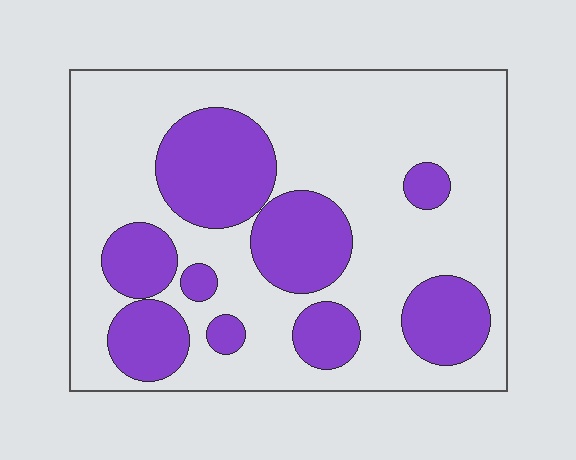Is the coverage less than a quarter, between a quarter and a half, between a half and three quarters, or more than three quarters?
Between a quarter and a half.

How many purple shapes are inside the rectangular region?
9.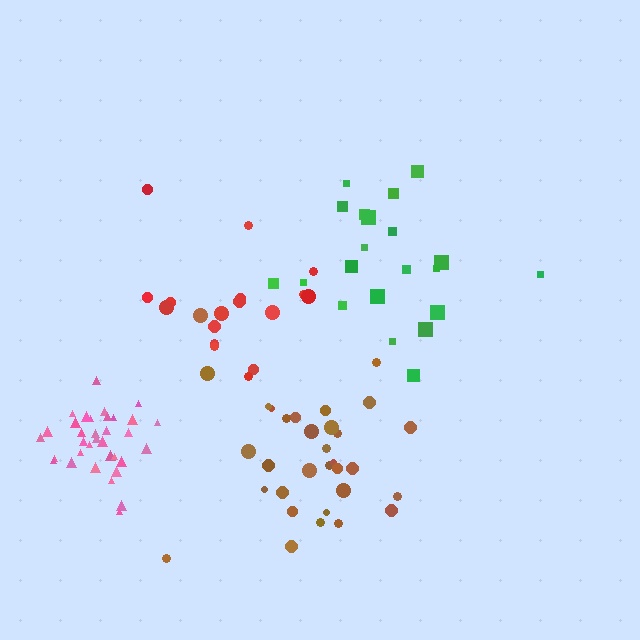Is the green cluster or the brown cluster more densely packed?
Brown.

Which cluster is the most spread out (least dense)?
Green.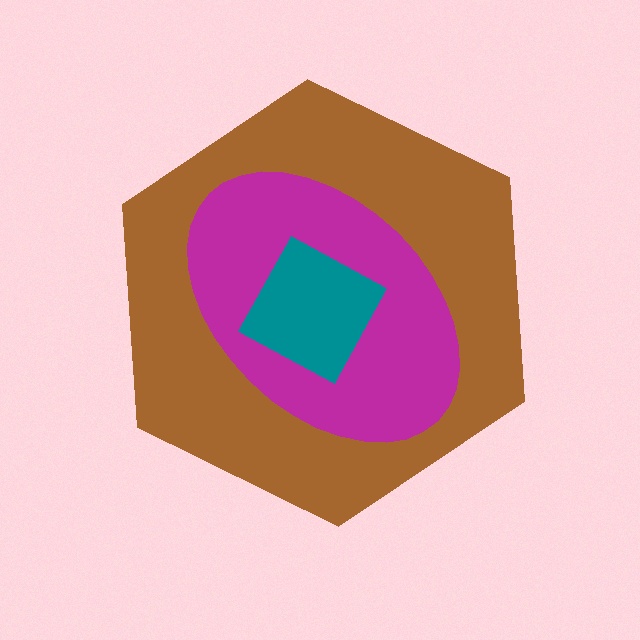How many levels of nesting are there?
3.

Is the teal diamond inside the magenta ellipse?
Yes.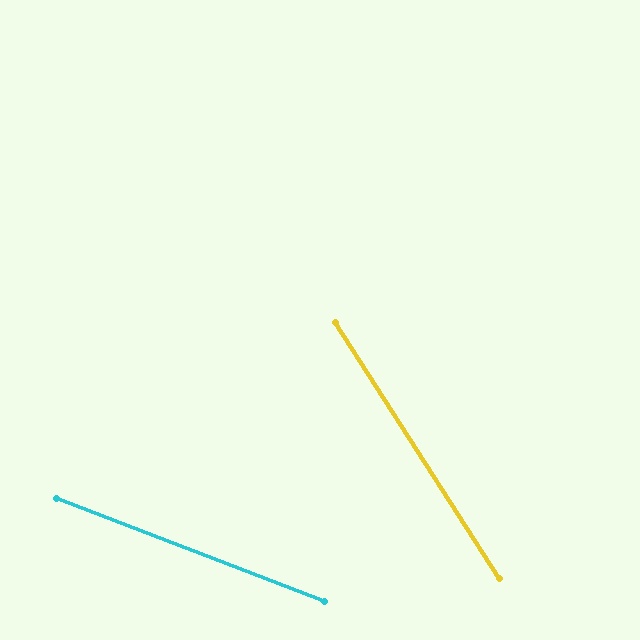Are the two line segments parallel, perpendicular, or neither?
Neither parallel nor perpendicular — they differ by about 36°.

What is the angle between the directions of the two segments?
Approximately 36 degrees.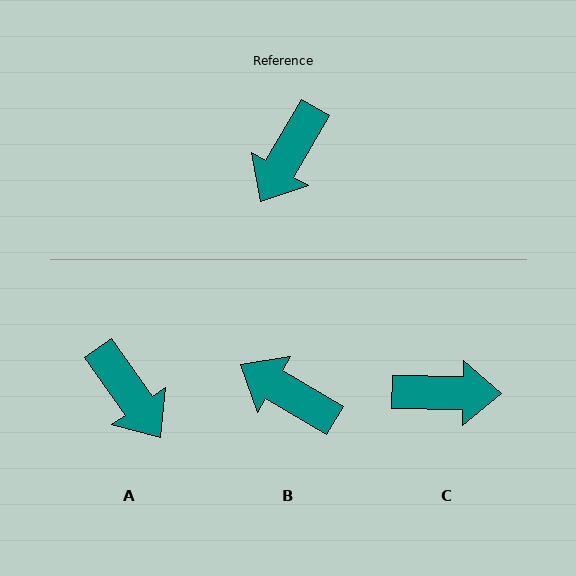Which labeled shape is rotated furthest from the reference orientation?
C, about 119 degrees away.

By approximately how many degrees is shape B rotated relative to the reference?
Approximately 90 degrees clockwise.